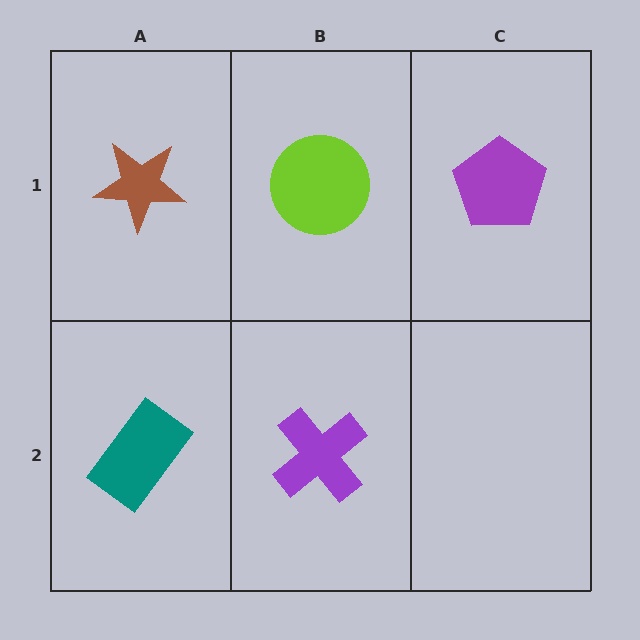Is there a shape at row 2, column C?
No, that cell is empty.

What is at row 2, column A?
A teal rectangle.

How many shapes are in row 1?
3 shapes.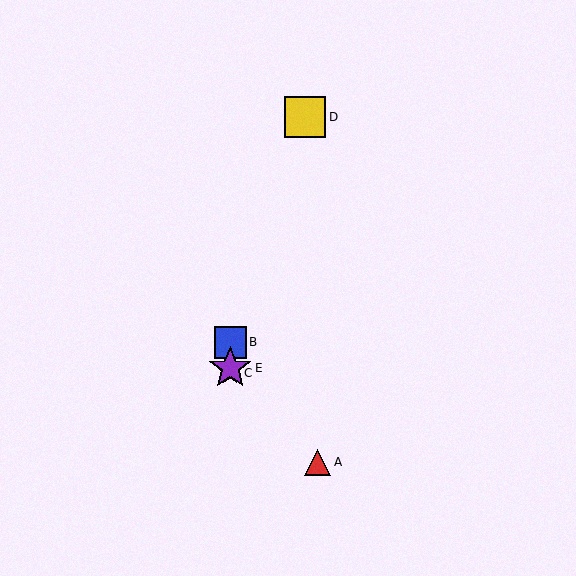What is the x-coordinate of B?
Object B is at x≈230.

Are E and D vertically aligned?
No, E is at x≈230 and D is at x≈305.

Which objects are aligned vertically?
Objects B, C, E are aligned vertically.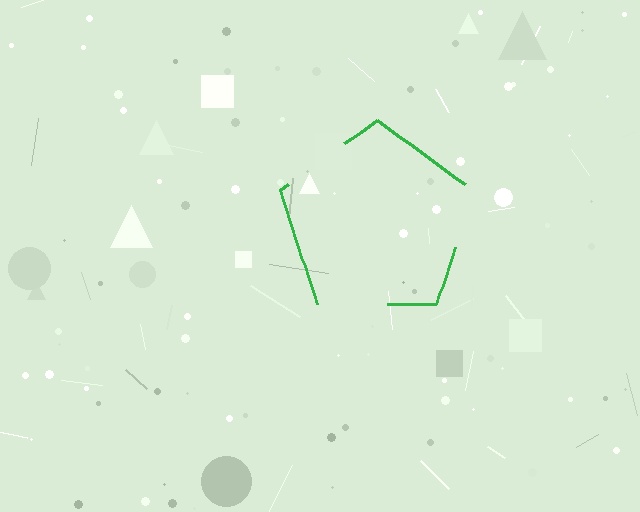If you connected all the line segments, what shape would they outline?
They would outline a pentagon.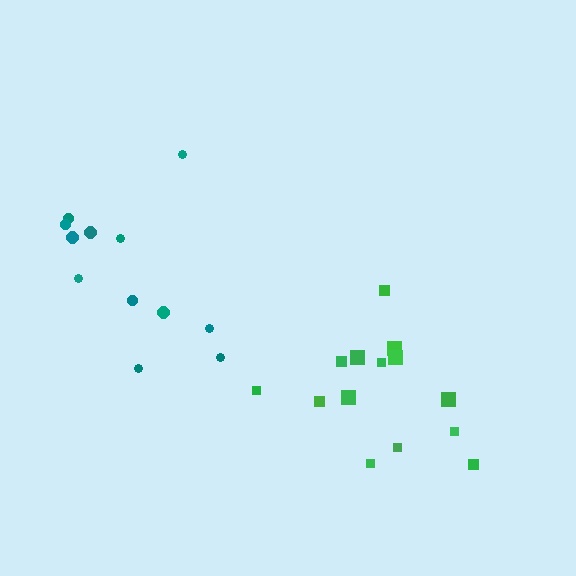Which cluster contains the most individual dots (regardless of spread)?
Green (14).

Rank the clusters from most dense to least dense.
teal, green.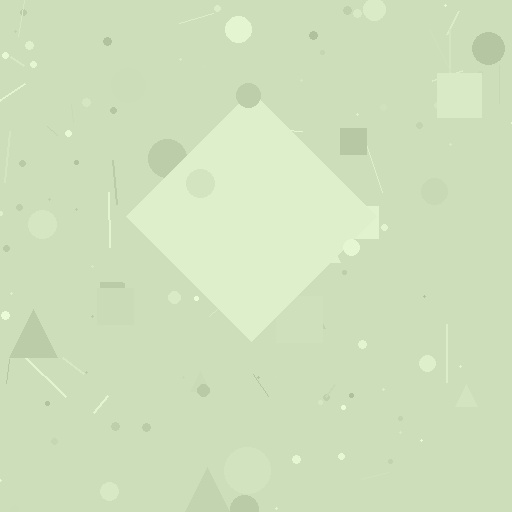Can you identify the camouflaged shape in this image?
The camouflaged shape is a diamond.